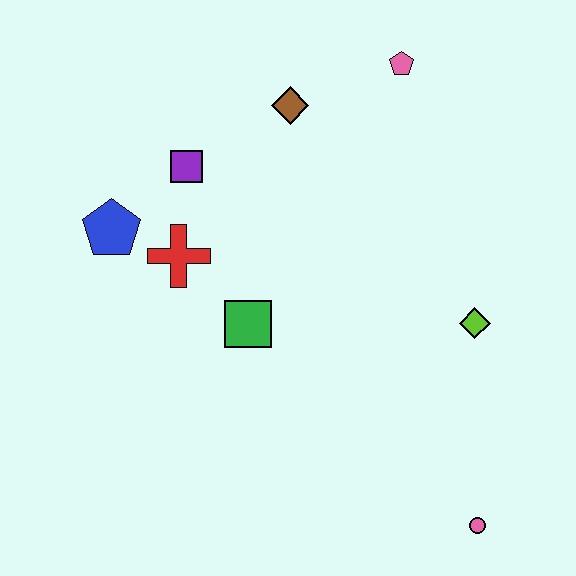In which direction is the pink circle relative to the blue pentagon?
The pink circle is to the right of the blue pentagon.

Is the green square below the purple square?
Yes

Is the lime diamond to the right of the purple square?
Yes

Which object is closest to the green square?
The red cross is closest to the green square.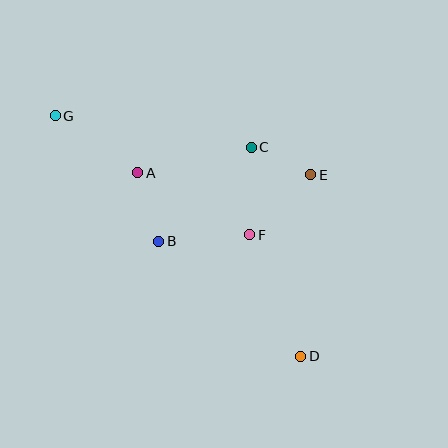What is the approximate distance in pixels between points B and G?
The distance between B and G is approximately 163 pixels.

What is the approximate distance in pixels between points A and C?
The distance between A and C is approximately 116 pixels.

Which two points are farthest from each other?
Points D and G are farthest from each other.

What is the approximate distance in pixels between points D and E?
The distance between D and E is approximately 182 pixels.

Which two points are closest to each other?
Points C and E are closest to each other.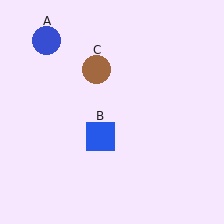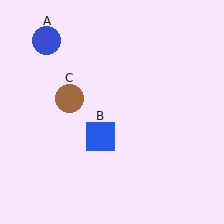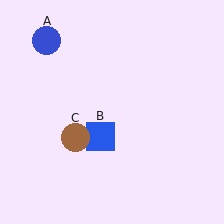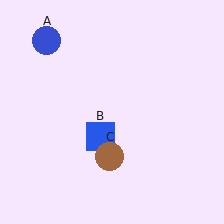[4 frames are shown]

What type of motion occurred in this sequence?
The brown circle (object C) rotated counterclockwise around the center of the scene.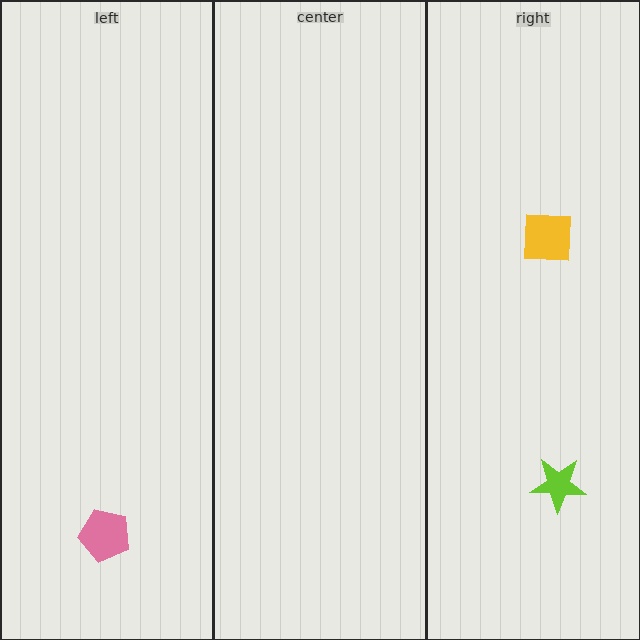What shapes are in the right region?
The lime star, the yellow square.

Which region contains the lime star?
The right region.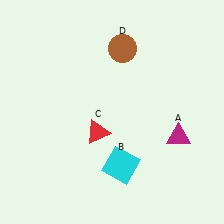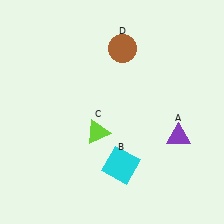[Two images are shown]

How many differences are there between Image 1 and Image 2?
There are 2 differences between the two images.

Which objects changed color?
A changed from magenta to purple. C changed from red to lime.